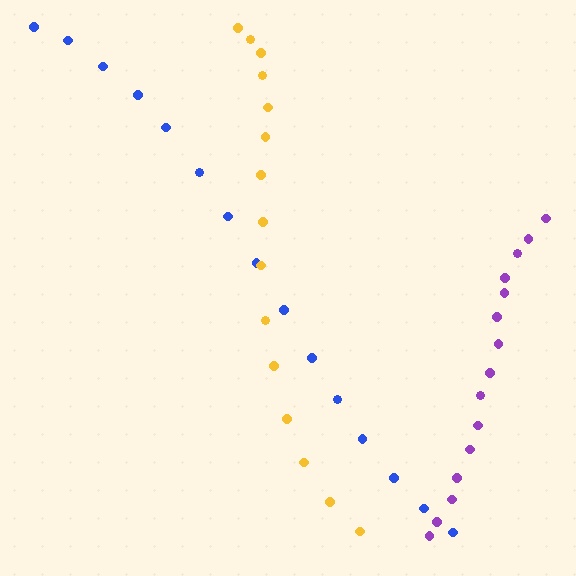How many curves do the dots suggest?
There are 3 distinct paths.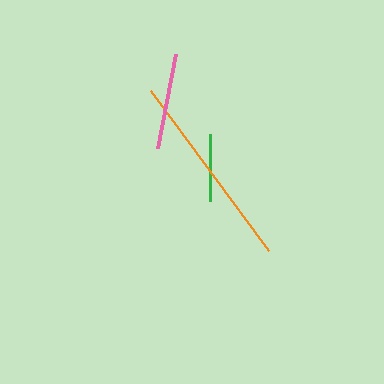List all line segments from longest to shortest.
From longest to shortest: orange, pink, green.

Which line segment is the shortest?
The green line is the shortest at approximately 68 pixels.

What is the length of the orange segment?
The orange segment is approximately 200 pixels long.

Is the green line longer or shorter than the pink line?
The pink line is longer than the green line.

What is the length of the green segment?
The green segment is approximately 68 pixels long.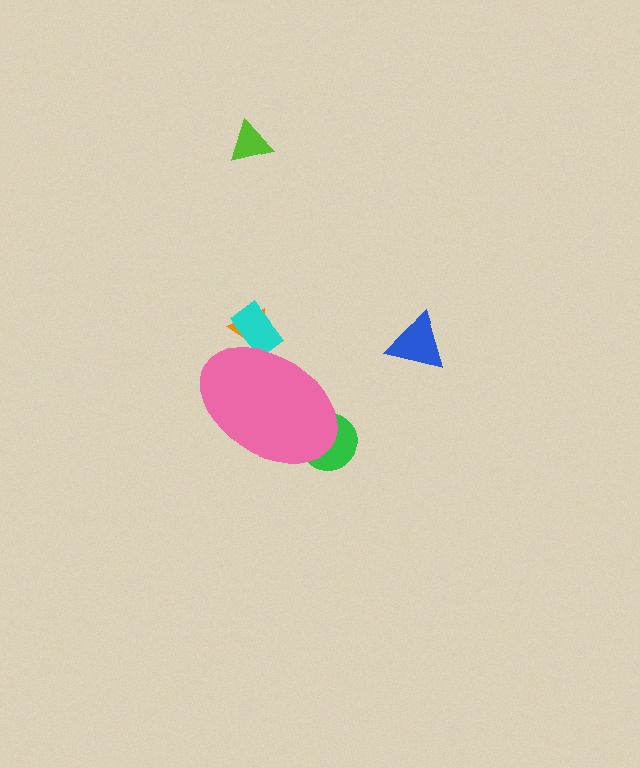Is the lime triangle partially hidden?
No, the lime triangle is fully visible.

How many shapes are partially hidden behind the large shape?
3 shapes are partially hidden.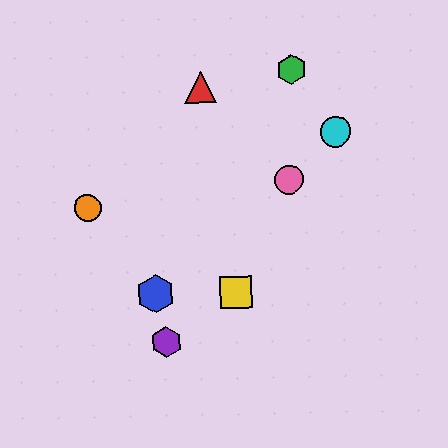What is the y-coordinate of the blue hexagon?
The blue hexagon is at y≈294.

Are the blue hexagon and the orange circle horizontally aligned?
No, the blue hexagon is at y≈294 and the orange circle is at y≈208.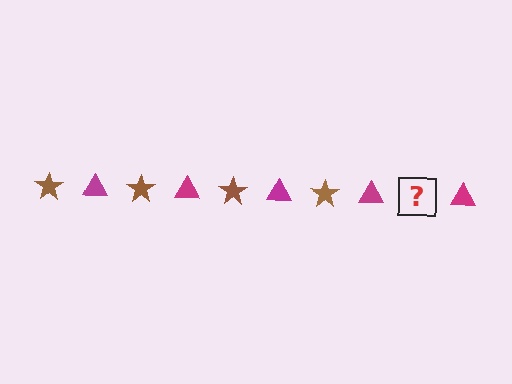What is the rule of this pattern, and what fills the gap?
The rule is that the pattern alternates between brown star and magenta triangle. The gap should be filled with a brown star.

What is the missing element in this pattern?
The missing element is a brown star.